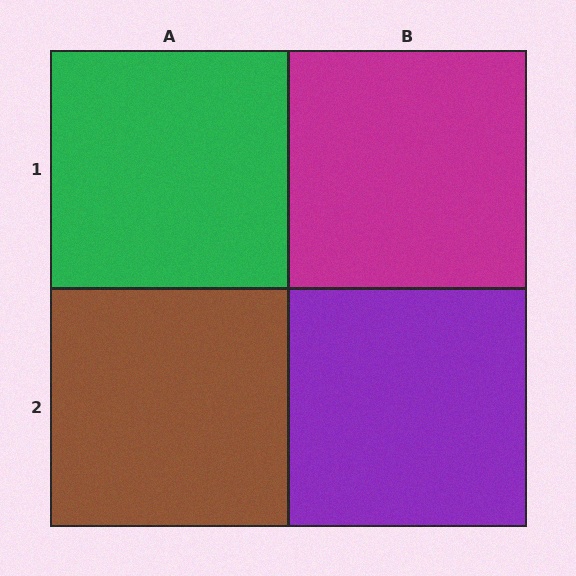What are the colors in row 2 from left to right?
Brown, purple.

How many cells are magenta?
1 cell is magenta.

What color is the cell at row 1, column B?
Magenta.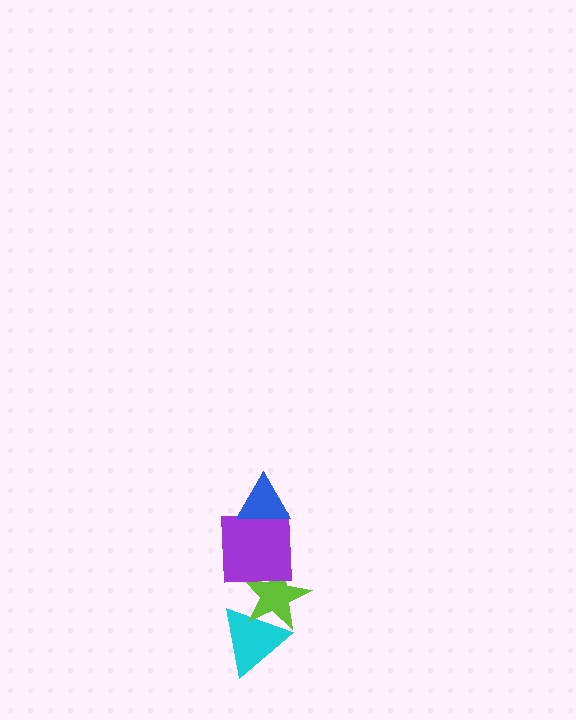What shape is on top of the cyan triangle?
The lime star is on top of the cyan triangle.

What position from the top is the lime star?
The lime star is 3rd from the top.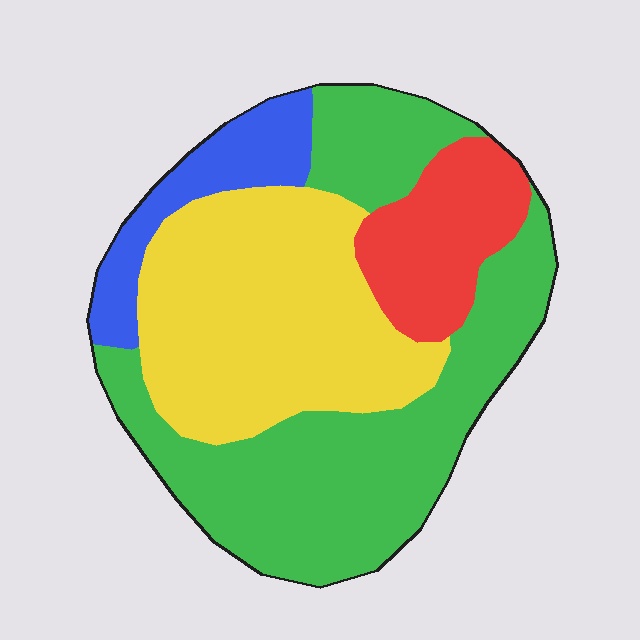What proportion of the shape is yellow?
Yellow covers about 35% of the shape.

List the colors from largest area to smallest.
From largest to smallest: green, yellow, red, blue.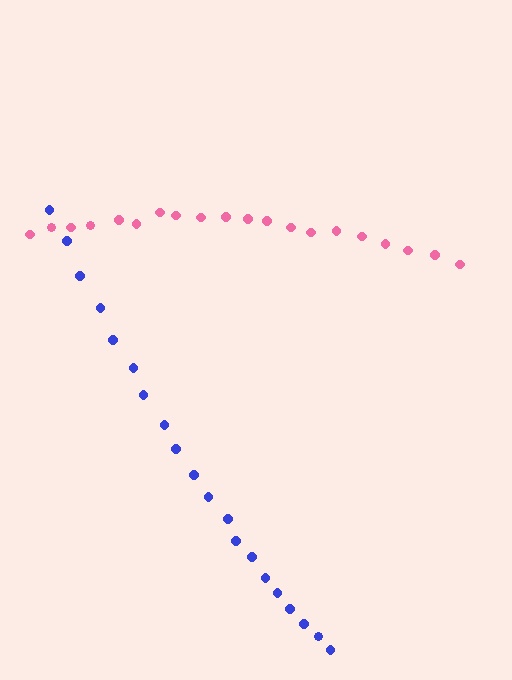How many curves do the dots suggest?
There are 2 distinct paths.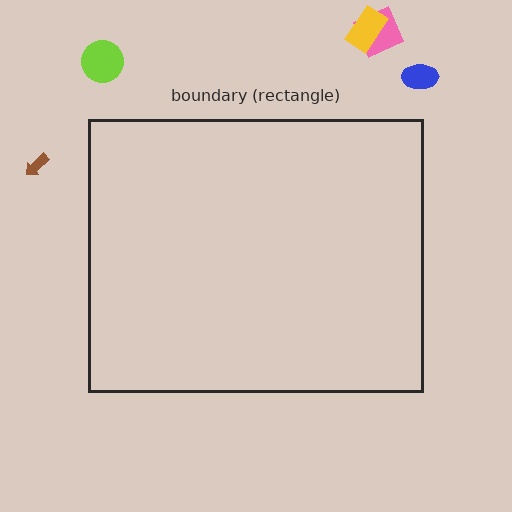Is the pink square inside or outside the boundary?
Outside.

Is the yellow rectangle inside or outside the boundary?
Outside.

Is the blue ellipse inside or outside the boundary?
Outside.